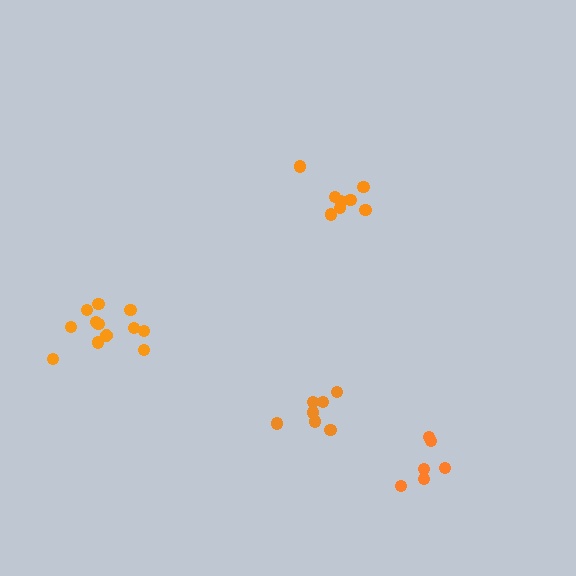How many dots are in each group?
Group 1: 7 dots, Group 2: 8 dots, Group 3: 6 dots, Group 4: 12 dots (33 total).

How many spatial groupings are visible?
There are 4 spatial groupings.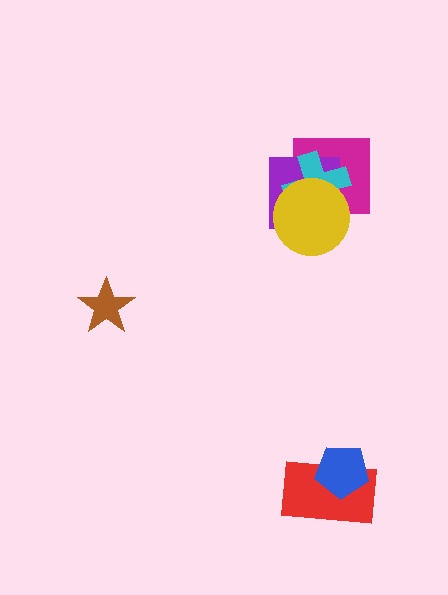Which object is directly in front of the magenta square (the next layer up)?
The purple square is directly in front of the magenta square.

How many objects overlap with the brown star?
0 objects overlap with the brown star.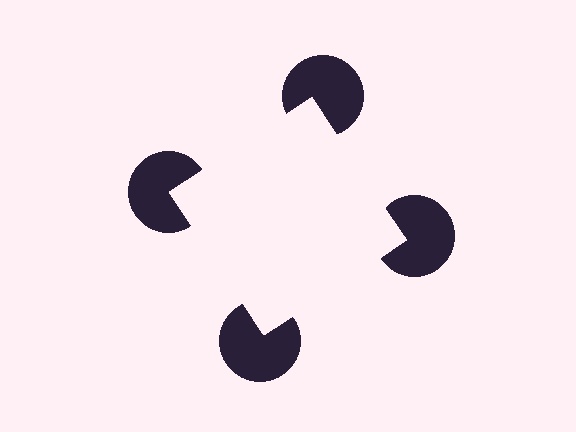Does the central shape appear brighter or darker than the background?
It typically appears slightly brighter than the background, even though no actual brightness change is drawn.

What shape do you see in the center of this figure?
An illusory square — its edges are inferred from the aligned wedge cuts in the pac-man discs, not physically drawn.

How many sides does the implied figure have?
4 sides.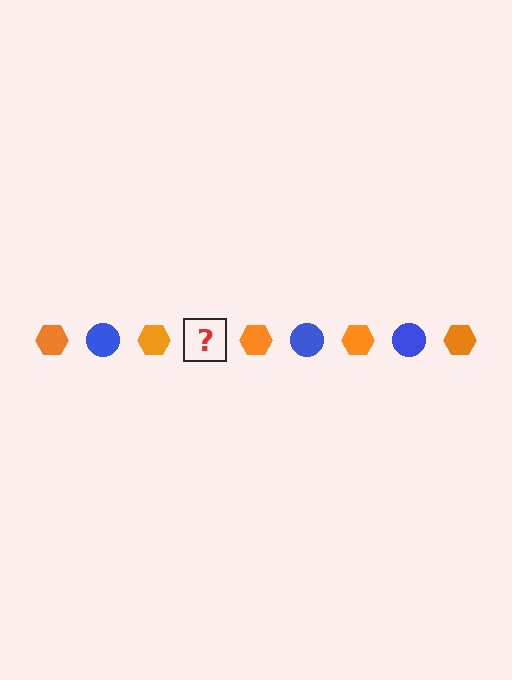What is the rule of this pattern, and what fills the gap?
The rule is that the pattern alternates between orange hexagon and blue circle. The gap should be filled with a blue circle.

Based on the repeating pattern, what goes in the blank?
The blank should be a blue circle.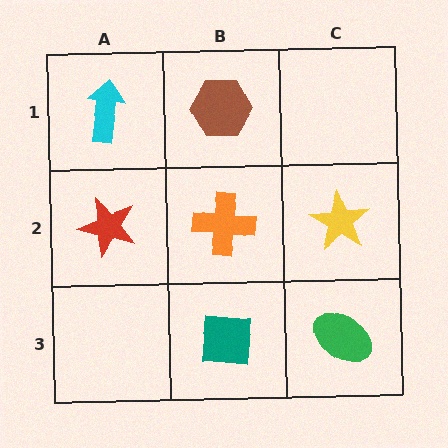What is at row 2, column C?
A yellow star.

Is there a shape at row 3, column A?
No, that cell is empty.